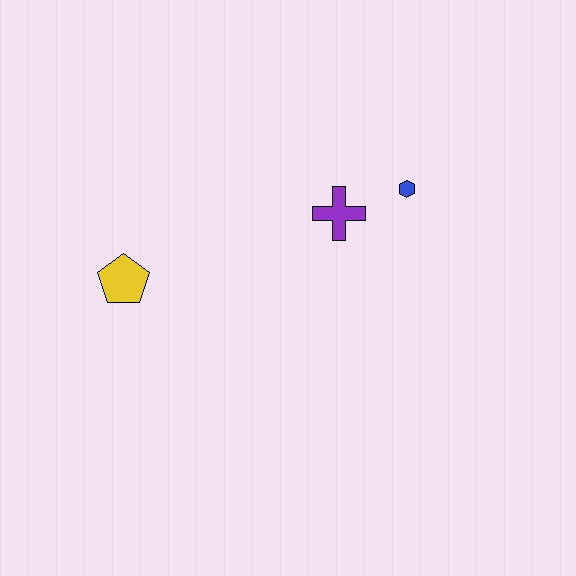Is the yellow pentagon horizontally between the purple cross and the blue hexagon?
No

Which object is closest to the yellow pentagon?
The purple cross is closest to the yellow pentagon.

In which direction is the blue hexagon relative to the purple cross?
The blue hexagon is to the right of the purple cross.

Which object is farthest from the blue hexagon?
The yellow pentagon is farthest from the blue hexagon.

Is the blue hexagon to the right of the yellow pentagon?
Yes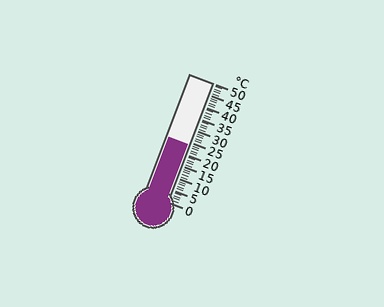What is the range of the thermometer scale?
The thermometer scale ranges from 0°C to 50°C.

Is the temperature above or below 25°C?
The temperature is below 25°C.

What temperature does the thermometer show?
The thermometer shows approximately 24°C.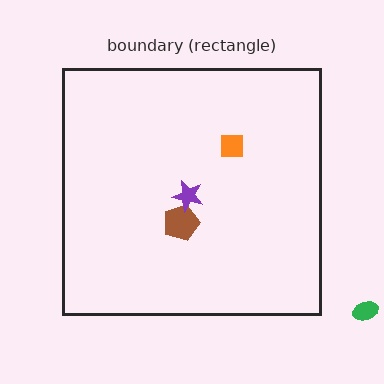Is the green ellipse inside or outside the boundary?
Outside.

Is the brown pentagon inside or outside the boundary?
Inside.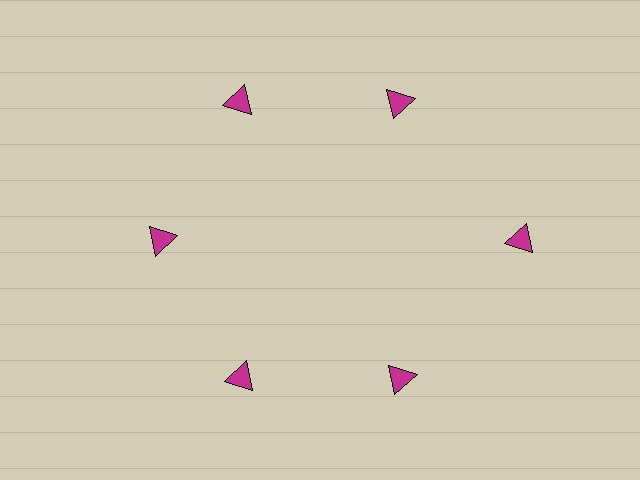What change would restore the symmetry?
The symmetry would be restored by moving it inward, back onto the ring so that all 6 triangles sit at equal angles and equal distance from the center.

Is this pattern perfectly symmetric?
No. The 6 magenta triangles are arranged in a ring, but one element near the 3 o'clock position is pushed outward from the center, breaking the 6-fold rotational symmetry.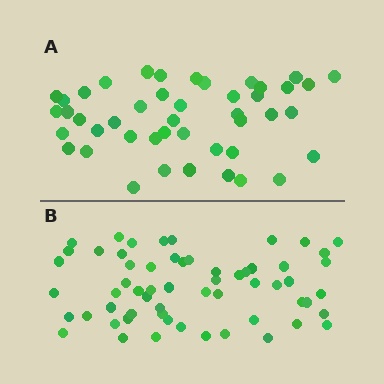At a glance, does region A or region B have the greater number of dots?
Region B (the bottom region) has more dots.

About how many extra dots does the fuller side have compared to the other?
Region B has approximately 15 more dots than region A.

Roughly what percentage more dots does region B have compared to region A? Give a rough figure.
About 35% more.